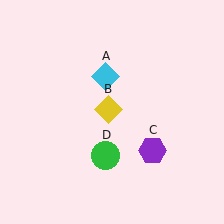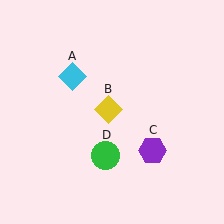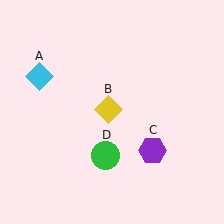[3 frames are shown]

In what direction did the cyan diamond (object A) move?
The cyan diamond (object A) moved left.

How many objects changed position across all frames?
1 object changed position: cyan diamond (object A).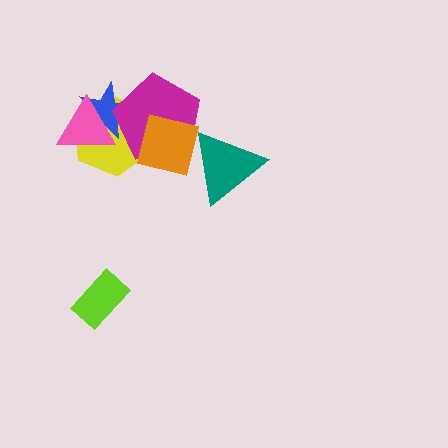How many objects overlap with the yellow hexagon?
4 objects overlap with the yellow hexagon.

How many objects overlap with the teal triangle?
0 objects overlap with the teal triangle.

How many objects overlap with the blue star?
3 objects overlap with the blue star.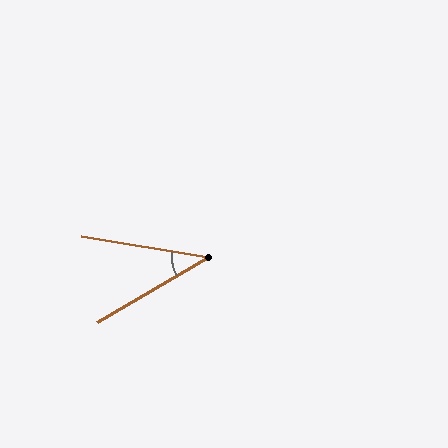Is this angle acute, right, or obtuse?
It is acute.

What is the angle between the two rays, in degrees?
Approximately 39 degrees.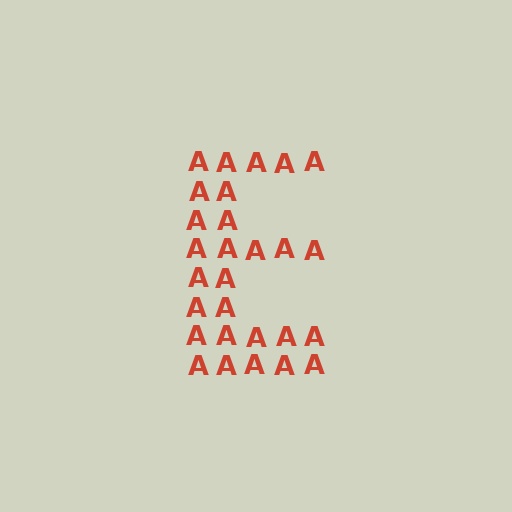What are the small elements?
The small elements are letter A's.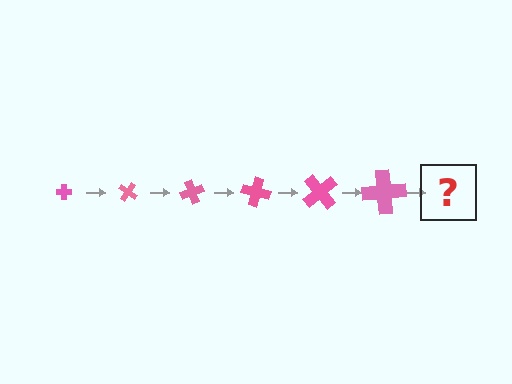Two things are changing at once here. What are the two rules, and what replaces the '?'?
The two rules are that the cross grows larger each step and it rotates 35 degrees each step. The '?' should be a cross, larger than the previous one and rotated 210 degrees from the start.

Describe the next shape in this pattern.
It should be a cross, larger than the previous one and rotated 210 degrees from the start.